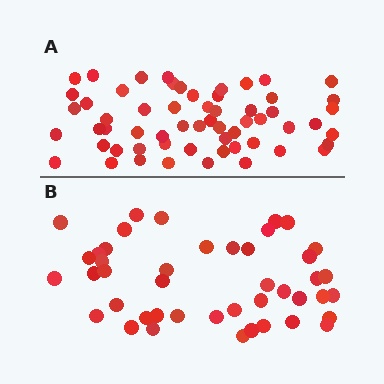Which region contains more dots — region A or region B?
Region A (the top region) has more dots.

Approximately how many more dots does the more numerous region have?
Region A has approximately 15 more dots than region B.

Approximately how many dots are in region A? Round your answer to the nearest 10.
About 60 dots. (The exact count is 59, which rounds to 60.)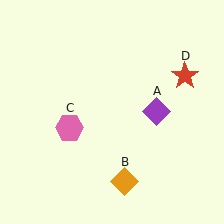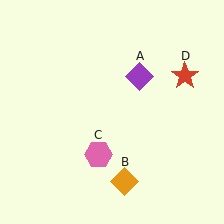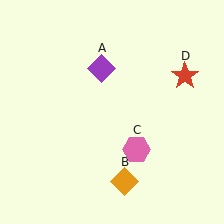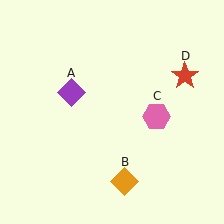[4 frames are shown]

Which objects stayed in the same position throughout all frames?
Orange diamond (object B) and red star (object D) remained stationary.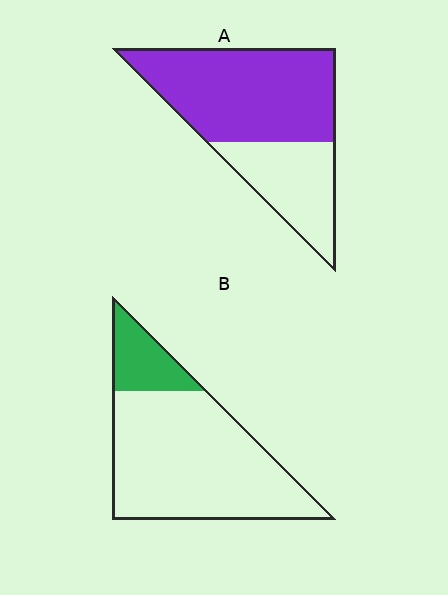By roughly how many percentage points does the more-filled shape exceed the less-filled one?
By roughly 50 percentage points (A over B).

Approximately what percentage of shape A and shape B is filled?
A is approximately 65% and B is approximately 20%.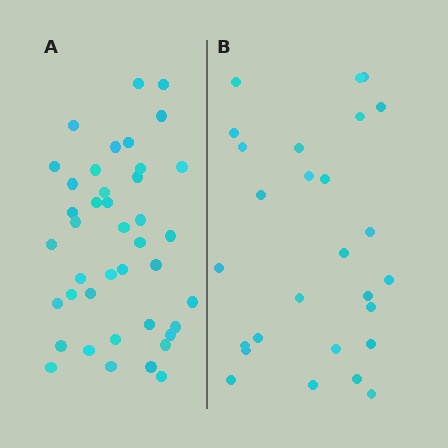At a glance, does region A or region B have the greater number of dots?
Region A (the left region) has more dots.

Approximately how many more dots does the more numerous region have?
Region A has approximately 15 more dots than region B.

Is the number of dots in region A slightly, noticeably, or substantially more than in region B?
Region A has substantially more. The ratio is roughly 1.5 to 1.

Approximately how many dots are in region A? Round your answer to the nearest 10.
About 40 dots. (The exact count is 41, which rounds to 40.)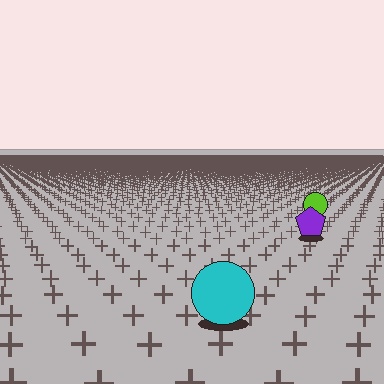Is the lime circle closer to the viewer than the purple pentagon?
No. The purple pentagon is closer — you can tell from the texture gradient: the ground texture is coarser near it.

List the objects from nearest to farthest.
From nearest to farthest: the cyan circle, the purple pentagon, the lime circle.